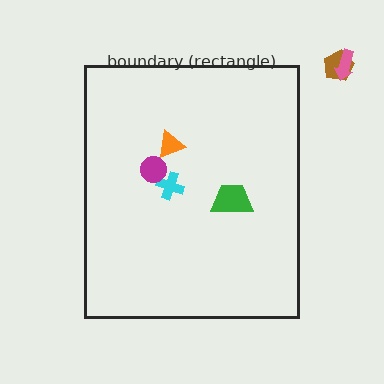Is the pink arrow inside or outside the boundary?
Outside.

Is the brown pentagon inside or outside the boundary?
Outside.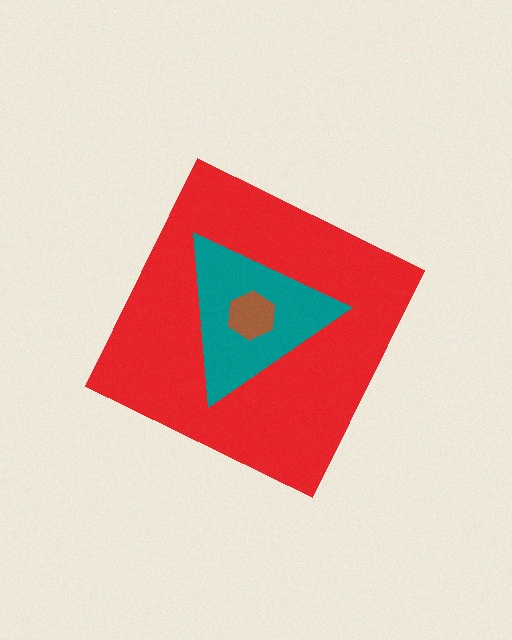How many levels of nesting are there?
3.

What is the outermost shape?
The red diamond.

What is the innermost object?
The brown hexagon.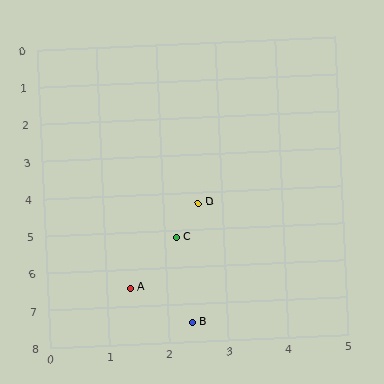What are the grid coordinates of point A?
Point A is at approximately (1.4, 6.5).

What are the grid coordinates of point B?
Point B is at approximately (2.4, 7.5).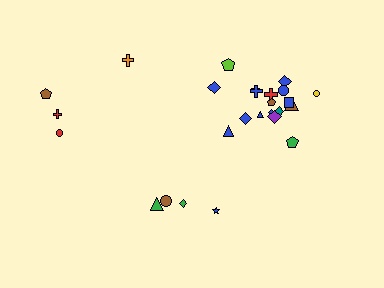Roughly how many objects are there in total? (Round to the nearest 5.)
Roughly 25 objects in total.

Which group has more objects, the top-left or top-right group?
The top-right group.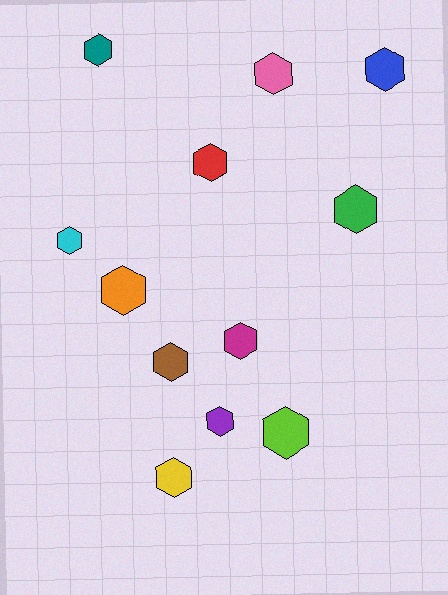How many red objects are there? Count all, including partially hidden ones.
There is 1 red object.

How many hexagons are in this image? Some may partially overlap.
There are 12 hexagons.